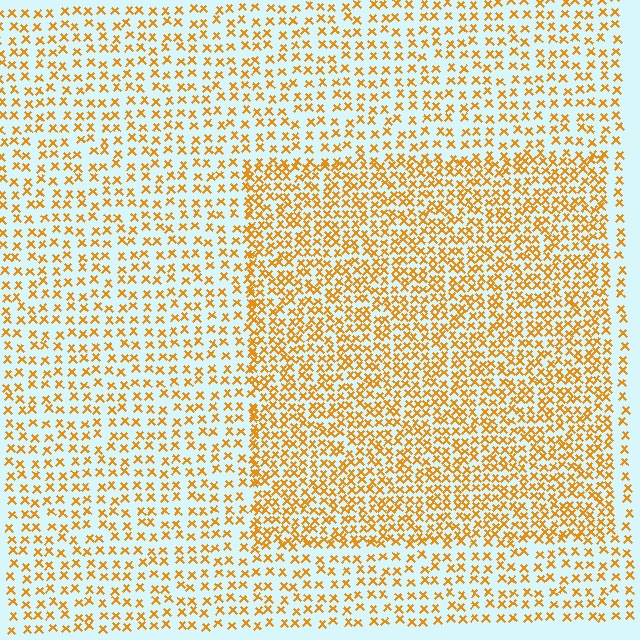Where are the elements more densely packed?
The elements are more densely packed inside the rectangle boundary.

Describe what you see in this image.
The image contains small orange elements arranged at two different densities. A rectangle-shaped region is visible where the elements are more densely packed than the surrounding area.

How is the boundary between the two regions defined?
The boundary is defined by a change in element density (approximately 1.8x ratio). All elements are the same color, size, and shape.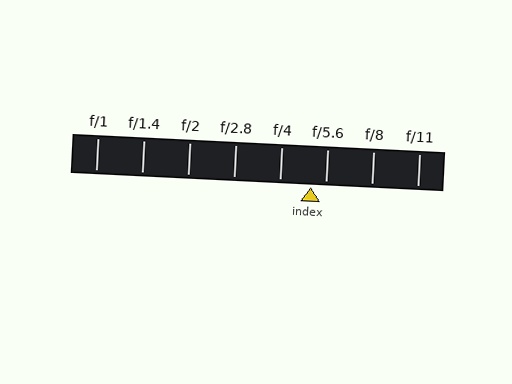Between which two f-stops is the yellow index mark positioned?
The index mark is between f/4 and f/5.6.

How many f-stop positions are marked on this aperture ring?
There are 8 f-stop positions marked.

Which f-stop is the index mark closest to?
The index mark is closest to f/5.6.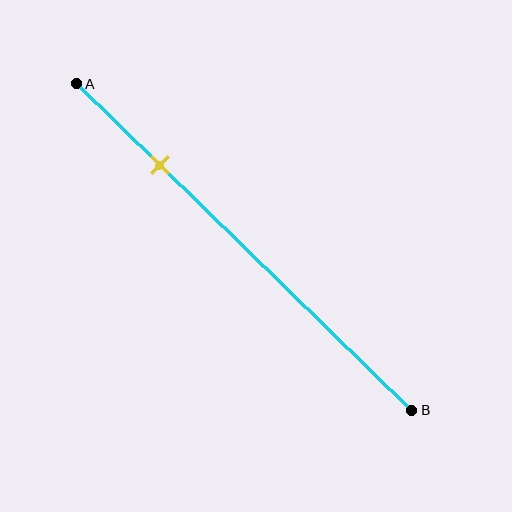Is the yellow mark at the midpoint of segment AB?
No, the mark is at about 25% from A, not at the 50% midpoint.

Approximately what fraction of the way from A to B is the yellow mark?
The yellow mark is approximately 25% of the way from A to B.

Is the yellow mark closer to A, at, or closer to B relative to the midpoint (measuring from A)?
The yellow mark is closer to point A than the midpoint of segment AB.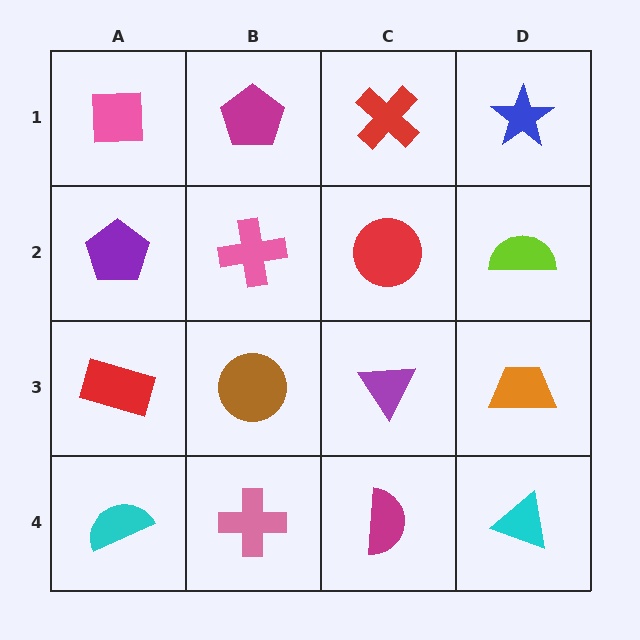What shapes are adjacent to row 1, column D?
A lime semicircle (row 2, column D), a red cross (row 1, column C).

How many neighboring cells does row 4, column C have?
3.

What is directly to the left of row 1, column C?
A magenta pentagon.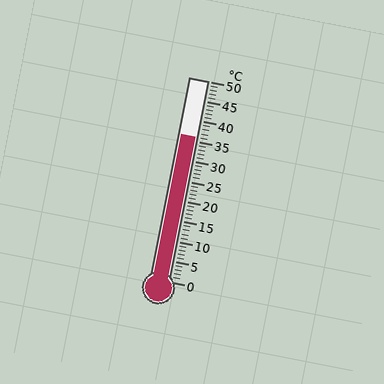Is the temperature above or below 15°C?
The temperature is above 15°C.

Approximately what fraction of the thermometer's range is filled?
The thermometer is filled to approximately 70% of its range.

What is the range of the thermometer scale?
The thermometer scale ranges from 0°C to 50°C.